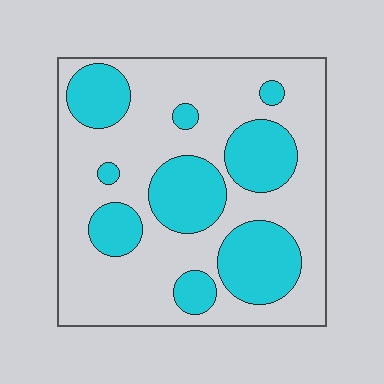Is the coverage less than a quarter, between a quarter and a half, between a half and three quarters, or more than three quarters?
Between a quarter and a half.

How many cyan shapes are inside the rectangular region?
9.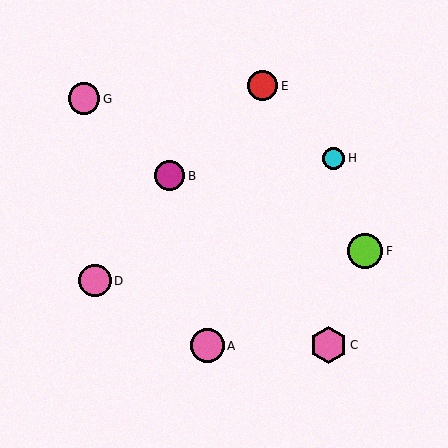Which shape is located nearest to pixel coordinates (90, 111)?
The pink circle (labeled G) at (84, 99) is nearest to that location.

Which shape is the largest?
The pink hexagon (labeled C) is the largest.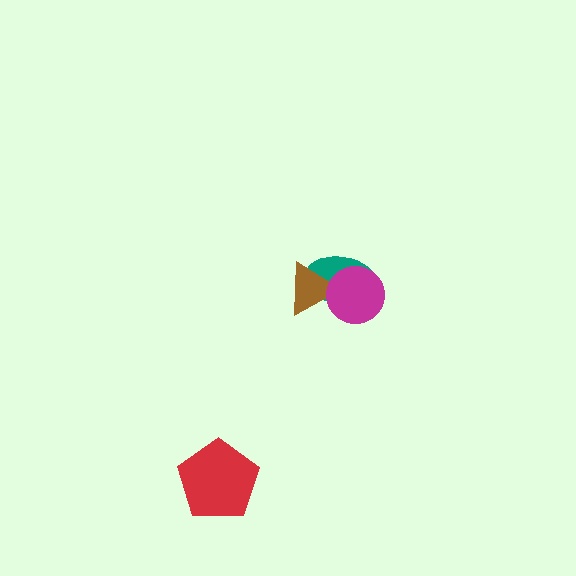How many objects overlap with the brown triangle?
2 objects overlap with the brown triangle.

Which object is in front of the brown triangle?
The magenta circle is in front of the brown triangle.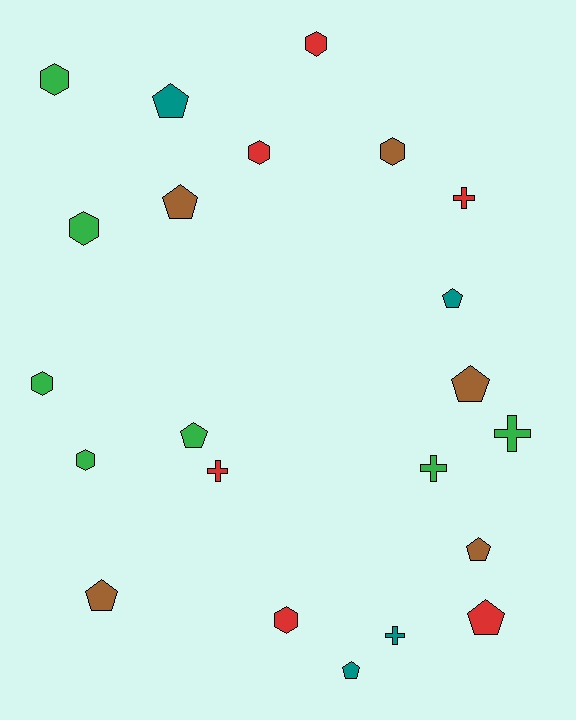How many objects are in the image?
There are 22 objects.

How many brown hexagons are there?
There is 1 brown hexagon.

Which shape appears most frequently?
Pentagon, with 9 objects.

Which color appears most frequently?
Green, with 7 objects.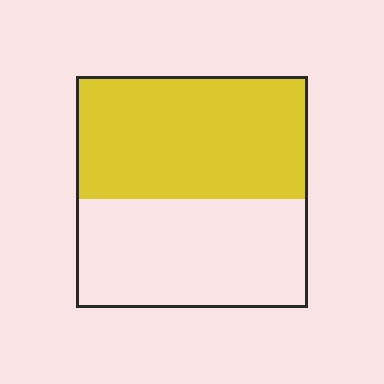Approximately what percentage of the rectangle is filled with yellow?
Approximately 55%.